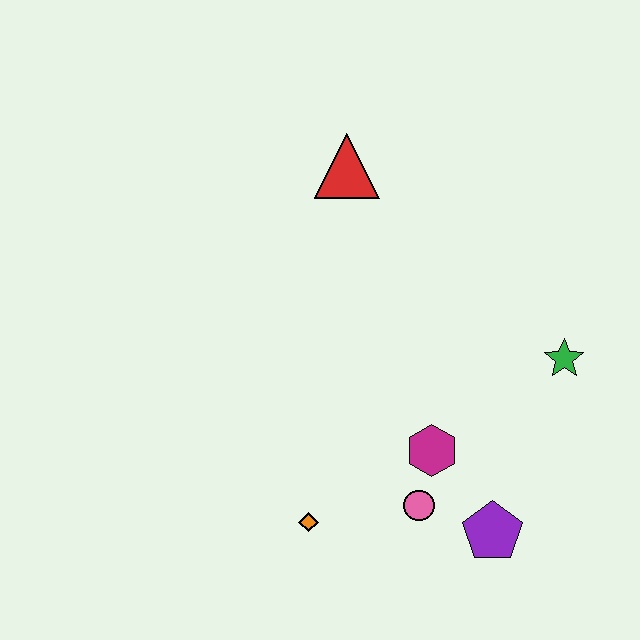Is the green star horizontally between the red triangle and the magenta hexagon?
No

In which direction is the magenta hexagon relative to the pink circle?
The magenta hexagon is above the pink circle.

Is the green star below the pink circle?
No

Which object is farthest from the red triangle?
The purple pentagon is farthest from the red triangle.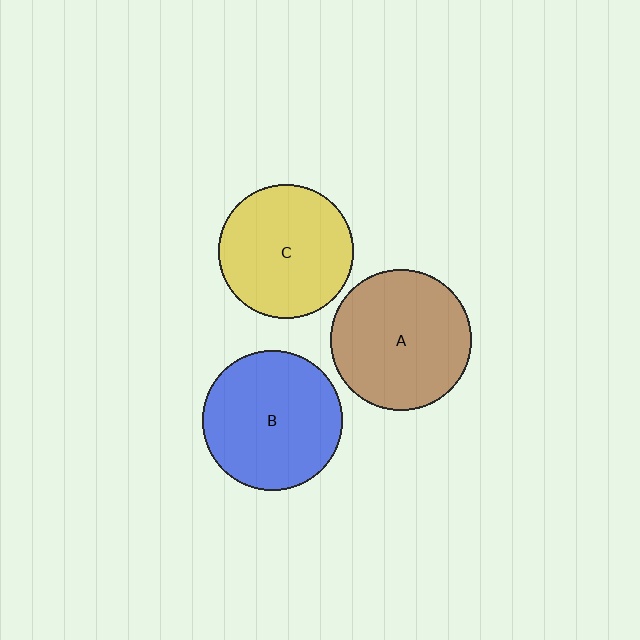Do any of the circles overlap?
No, none of the circles overlap.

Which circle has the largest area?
Circle A (brown).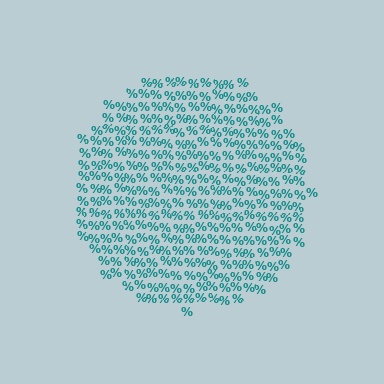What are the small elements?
The small elements are percent signs.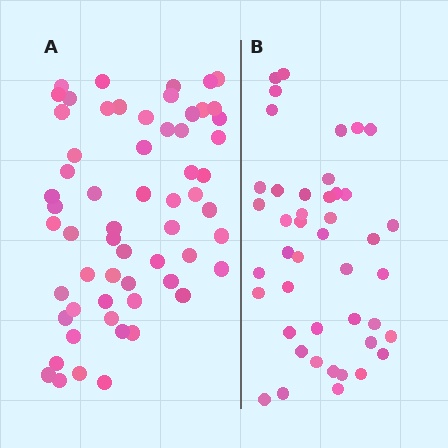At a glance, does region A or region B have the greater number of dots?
Region A (the left region) has more dots.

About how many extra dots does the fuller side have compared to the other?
Region A has approximately 15 more dots than region B.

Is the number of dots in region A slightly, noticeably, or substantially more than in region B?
Region A has noticeably more, but not dramatically so. The ratio is roughly 1.4 to 1.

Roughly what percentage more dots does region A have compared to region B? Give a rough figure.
About 35% more.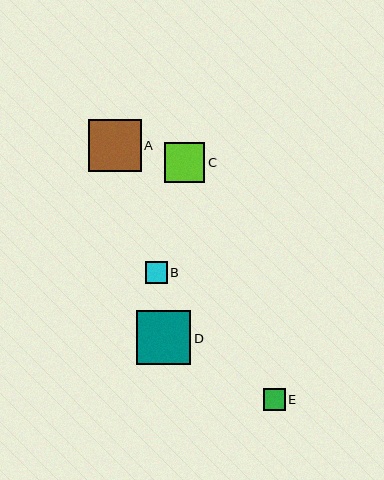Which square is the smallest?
Square B is the smallest with a size of approximately 21 pixels.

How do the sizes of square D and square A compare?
Square D and square A are approximately the same size.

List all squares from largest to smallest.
From largest to smallest: D, A, C, E, B.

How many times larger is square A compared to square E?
Square A is approximately 2.4 times the size of square E.